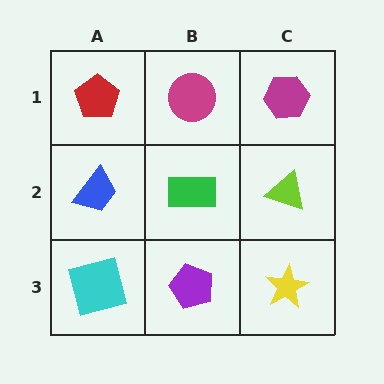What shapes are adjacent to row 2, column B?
A magenta circle (row 1, column B), a purple pentagon (row 3, column B), a blue trapezoid (row 2, column A), a lime triangle (row 2, column C).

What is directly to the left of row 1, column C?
A magenta circle.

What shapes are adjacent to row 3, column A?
A blue trapezoid (row 2, column A), a purple pentagon (row 3, column B).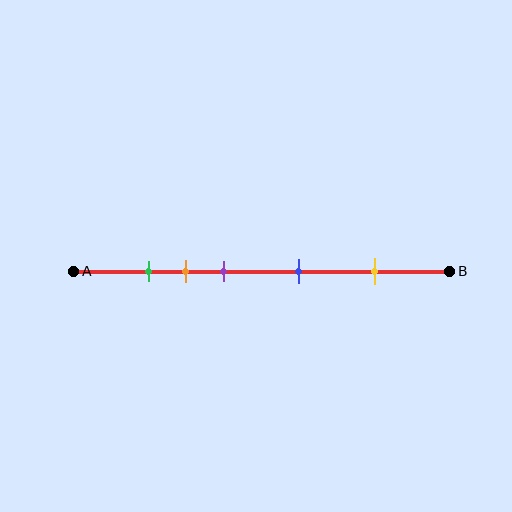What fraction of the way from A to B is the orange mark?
The orange mark is approximately 30% (0.3) of the way from A to B.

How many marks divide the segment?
There are 5 marks dividing the segment.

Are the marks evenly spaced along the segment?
No, the marks are not evenly spaced.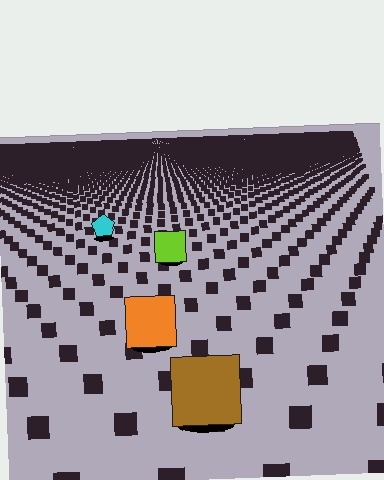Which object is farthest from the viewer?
The cyan pentagon is farthest from the viewer. It appears smaller and the ground texture around it is denser.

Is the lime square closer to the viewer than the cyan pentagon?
Yes. The lime square is closer — you can tell from the texture gradient: the ground texture is coarser near it.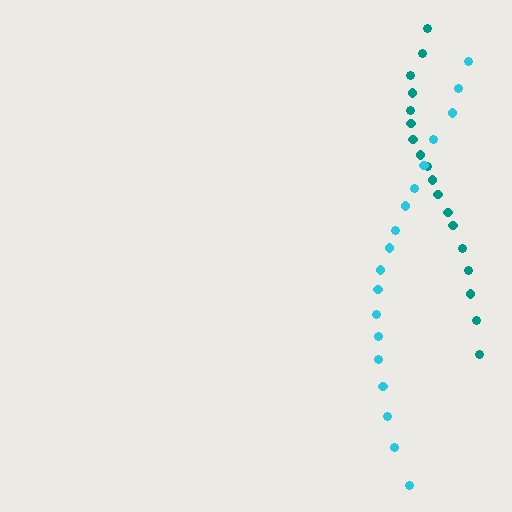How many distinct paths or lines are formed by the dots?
There are 2 distinct paths.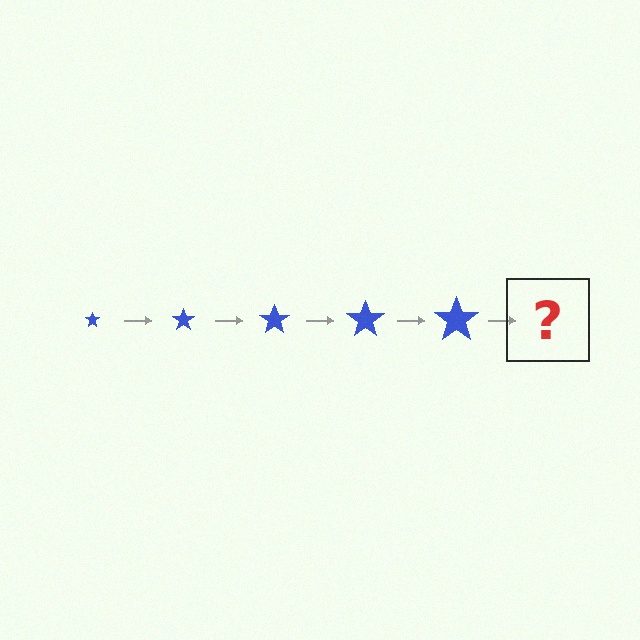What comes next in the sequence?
The next element should be a blue star, larger than the previous one.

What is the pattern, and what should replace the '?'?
The pattern is that the star gets progressively larger each step. The '?' should be a blue star, larger than the previous one.